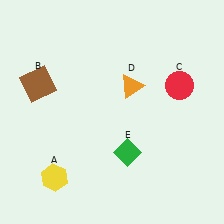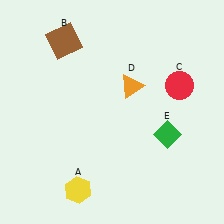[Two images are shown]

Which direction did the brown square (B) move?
The brown square (B) moved up.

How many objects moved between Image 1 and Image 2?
3 objects moved between the two images.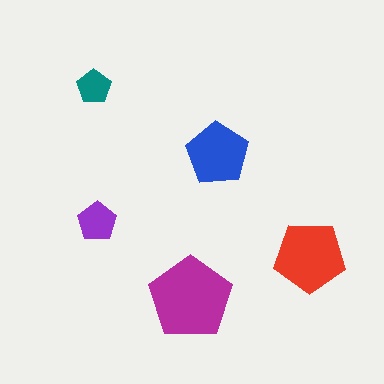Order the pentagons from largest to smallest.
the magenta one, the red one, the blue one, the purple one, the teal one.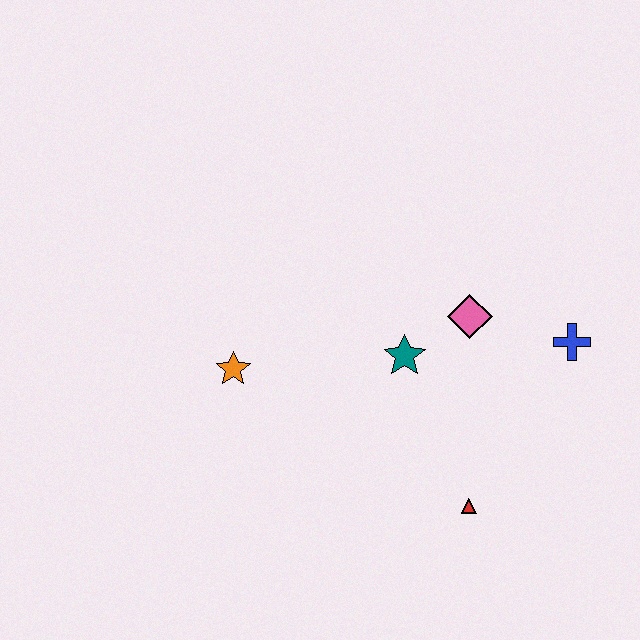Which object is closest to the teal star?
The pink diamond is closest to the teal star.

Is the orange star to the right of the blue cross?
No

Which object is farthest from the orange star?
The blue cross is farthest from the orange star.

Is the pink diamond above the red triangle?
Yes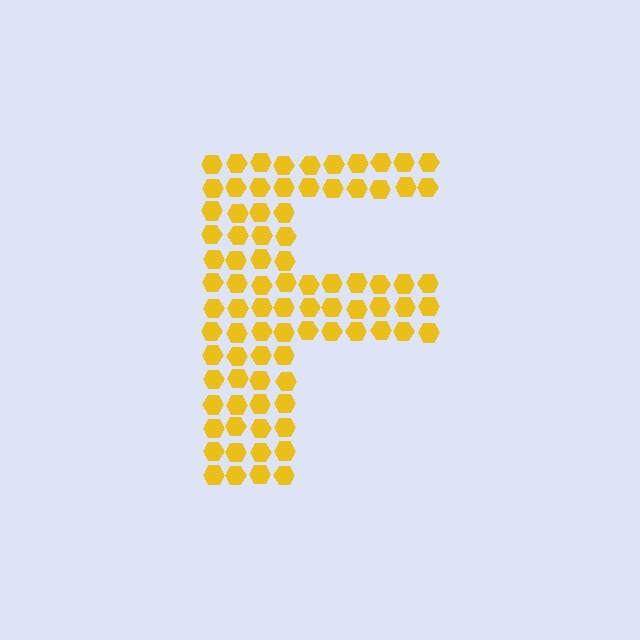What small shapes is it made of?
It is made of small hexagons.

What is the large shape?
The large shape is the letter F.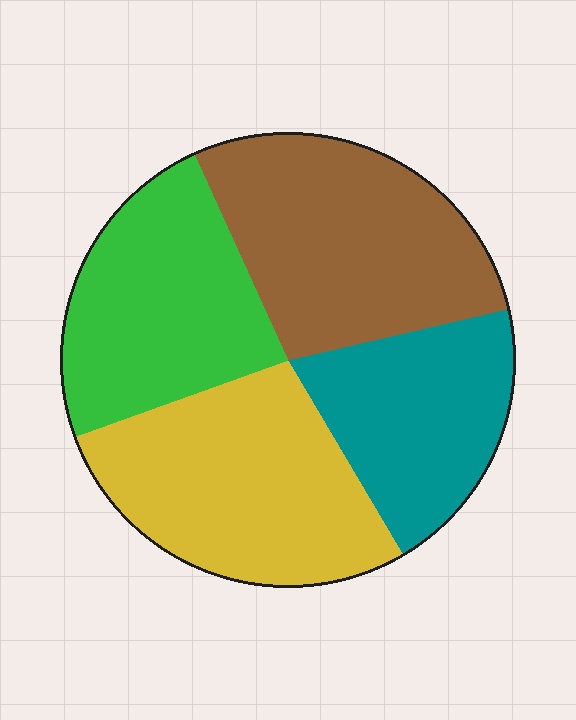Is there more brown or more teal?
Brown.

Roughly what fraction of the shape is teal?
Teal takes up between a sixth and a third of the shape.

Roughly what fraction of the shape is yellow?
Yellow covers around 30% of the shape.